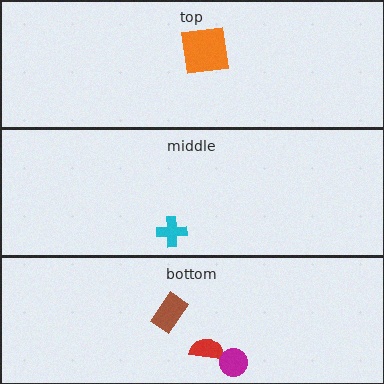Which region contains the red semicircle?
The bottom region.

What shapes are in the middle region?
The cyan cross.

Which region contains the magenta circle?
The bottom region.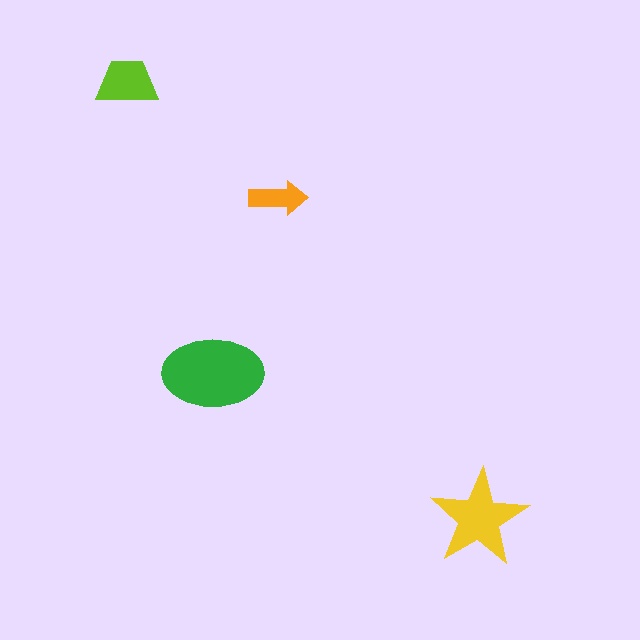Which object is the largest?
The green ellipse.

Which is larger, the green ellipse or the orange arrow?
The green ellipse.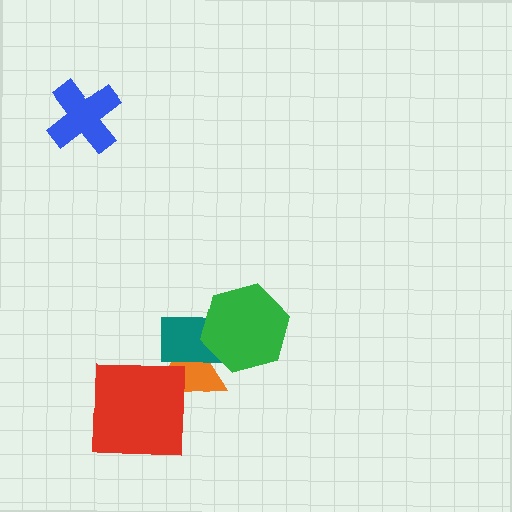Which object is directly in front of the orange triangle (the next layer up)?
The teal rectangle is directly in front of the orange triangle.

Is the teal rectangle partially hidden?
Yes, it is partially covered by another shape.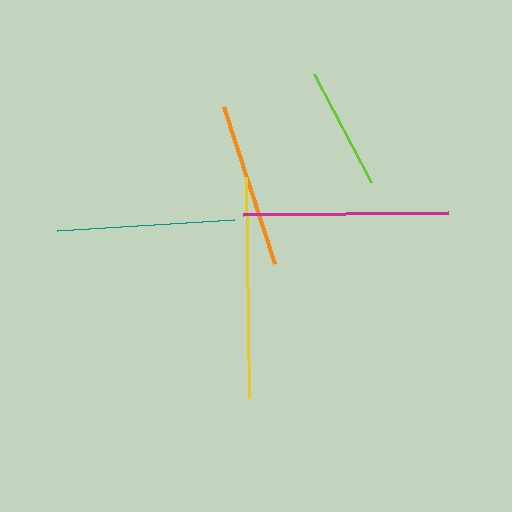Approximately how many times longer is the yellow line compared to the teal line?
The yellow line is approximately 1.2 times the length of the teal line.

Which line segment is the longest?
The yellow line is the longest at approximately 221 pixels.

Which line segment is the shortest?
The lime line is the shortest at approximately 123 pixels.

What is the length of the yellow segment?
The yellow segment is approximately 221 pixels long.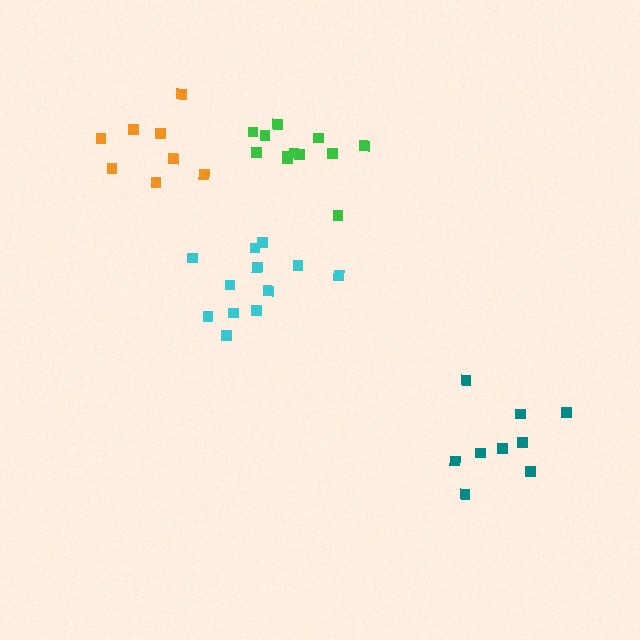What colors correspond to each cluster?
The clusters are colored: green, cyan, teal, orange.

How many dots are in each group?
Group 1: 12 dots, Group 2: 12 dots, Group 3: 9 dots, Group 4: 8 dots (41 total).